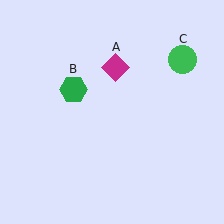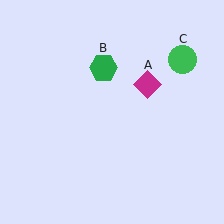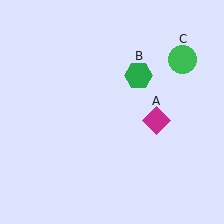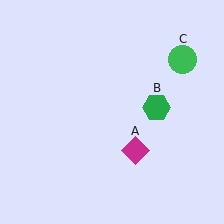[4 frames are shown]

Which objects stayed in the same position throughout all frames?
Green circle (object C) remained stationary.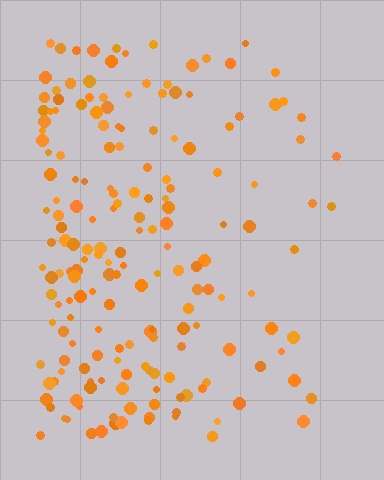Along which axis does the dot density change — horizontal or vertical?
Horizontal.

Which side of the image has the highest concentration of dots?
The left.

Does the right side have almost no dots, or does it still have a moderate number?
Still a moderate number, just noticeably fewer than the left.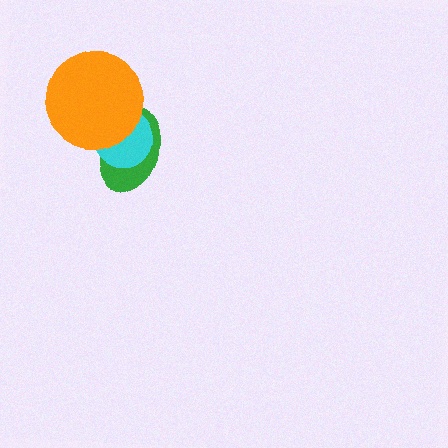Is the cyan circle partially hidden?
Yes, it is partially covered by another shape.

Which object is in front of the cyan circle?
The orange circle is in front of the cyan circle.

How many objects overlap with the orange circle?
2 objects overlap with the orange circle.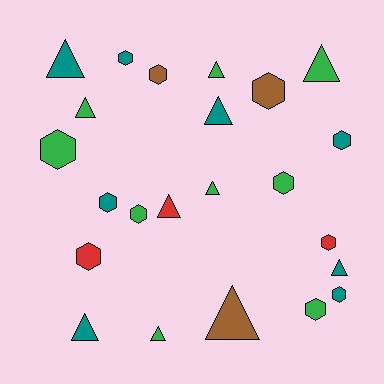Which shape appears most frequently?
Hexagon, with 12 objects.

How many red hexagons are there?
There are 2 red hexagons.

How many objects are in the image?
There are 23 objects.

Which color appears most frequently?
Green, with 9 objects.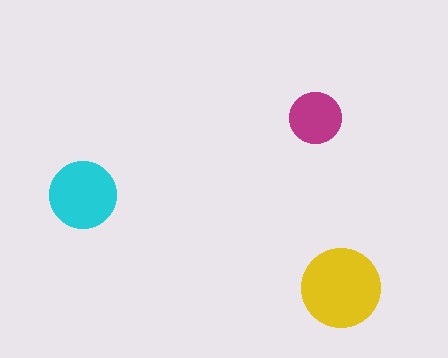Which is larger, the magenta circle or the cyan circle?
The cyan one.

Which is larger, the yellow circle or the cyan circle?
The yellow one.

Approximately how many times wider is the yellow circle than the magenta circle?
About 1.5 times wider.